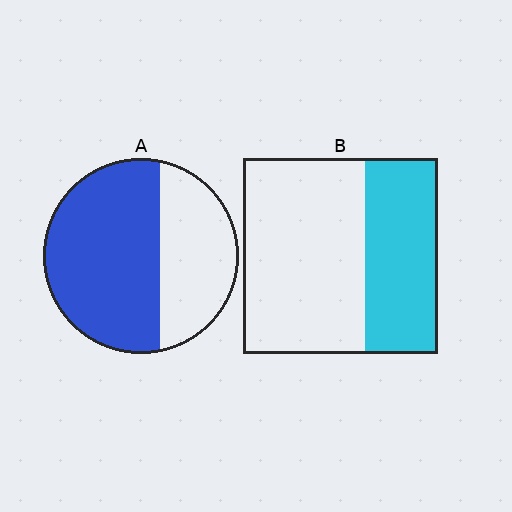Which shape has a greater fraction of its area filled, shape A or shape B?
Shape A.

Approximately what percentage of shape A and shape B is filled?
A is approximately 60% and B is approximately 35%.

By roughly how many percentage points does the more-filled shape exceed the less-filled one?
By roughly 25 percentage points (A over B).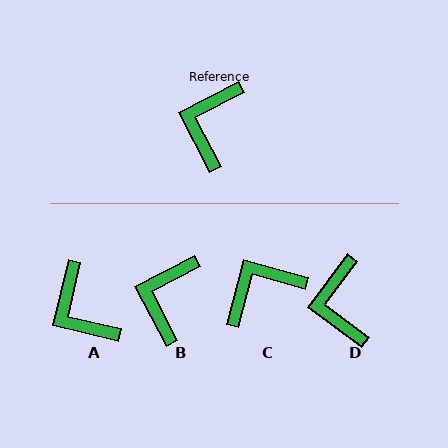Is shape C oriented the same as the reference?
No, it is off by about 43 degrees.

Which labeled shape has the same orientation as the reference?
B.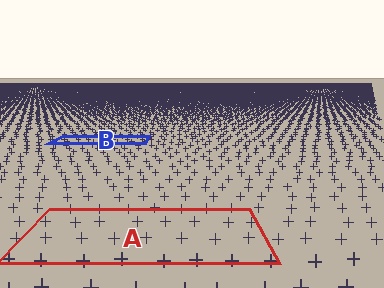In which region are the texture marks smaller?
The texture marks are smaller in region B, because it is farther away.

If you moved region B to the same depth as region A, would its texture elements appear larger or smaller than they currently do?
They would appear larger. At a closer depth, the same texture elements are projected at a bigger on-screen size.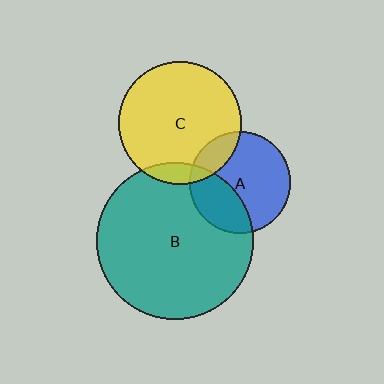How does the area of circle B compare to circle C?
Approximately 1.6 times.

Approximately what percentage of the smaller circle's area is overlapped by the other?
Approximately 35%.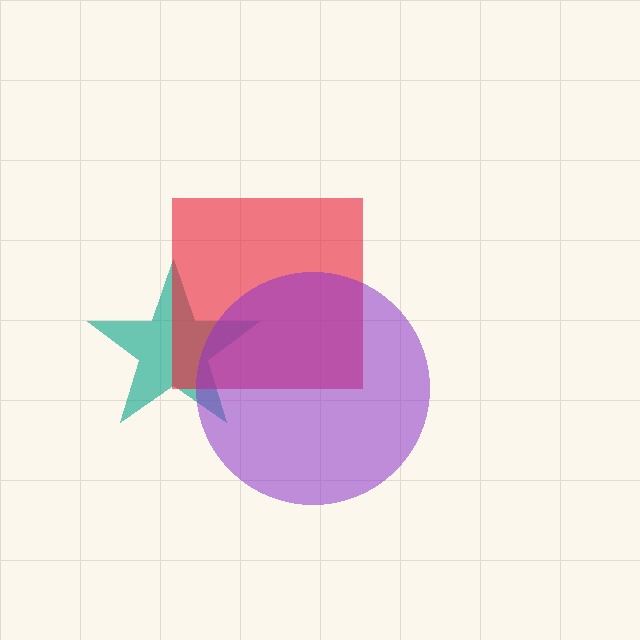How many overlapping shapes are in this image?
There are 3 overlapping shapes in the image.